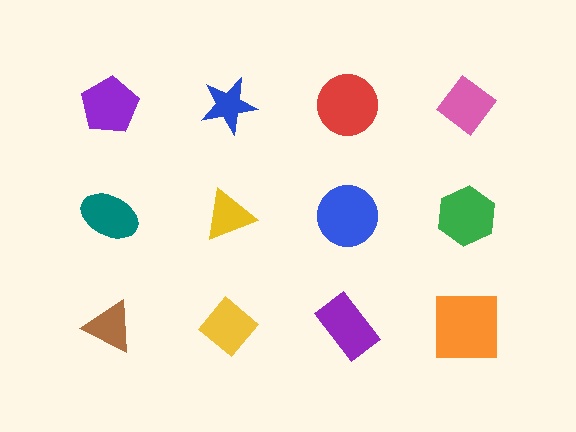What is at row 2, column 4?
A green hexagon.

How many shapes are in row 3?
4 shapes.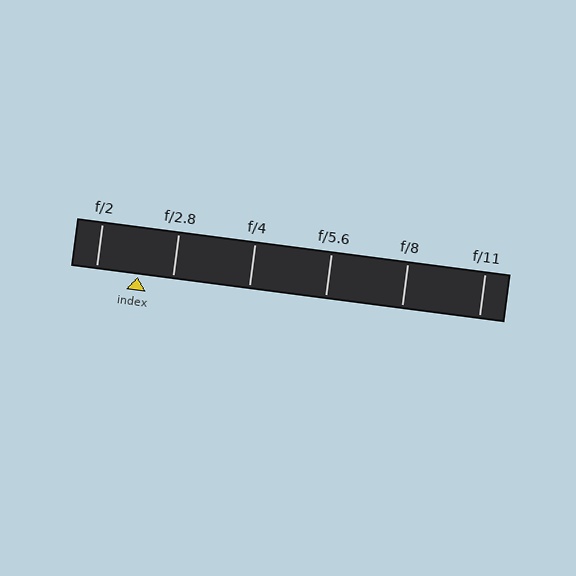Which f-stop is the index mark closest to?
The index mark is closest to f/2.8.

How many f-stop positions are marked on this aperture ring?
There are 6 f-stop positions marked.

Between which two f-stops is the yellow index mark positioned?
The index mark is between f/2 and f/2.8.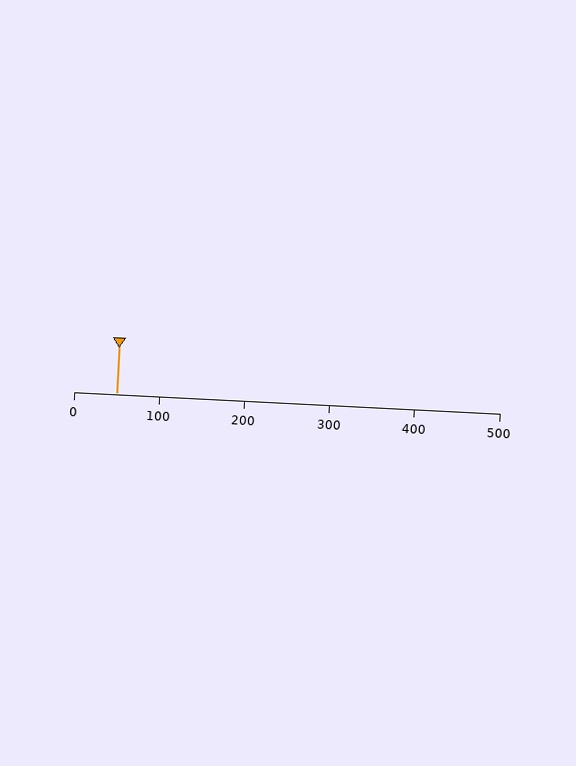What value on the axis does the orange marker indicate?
The marker indicates approximately 50.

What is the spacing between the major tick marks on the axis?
The major ticks are spaced 100 apart.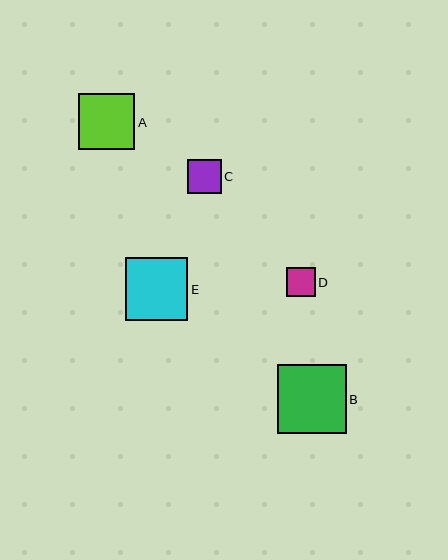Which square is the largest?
Square B is the largest with a size of approximately 69 pixels.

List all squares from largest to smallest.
From largest to smallest: B, E, A, C, D.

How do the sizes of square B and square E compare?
Square B and square E are approximately the same size.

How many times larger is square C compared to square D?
Square C is approximately 1.2 times the size of square D.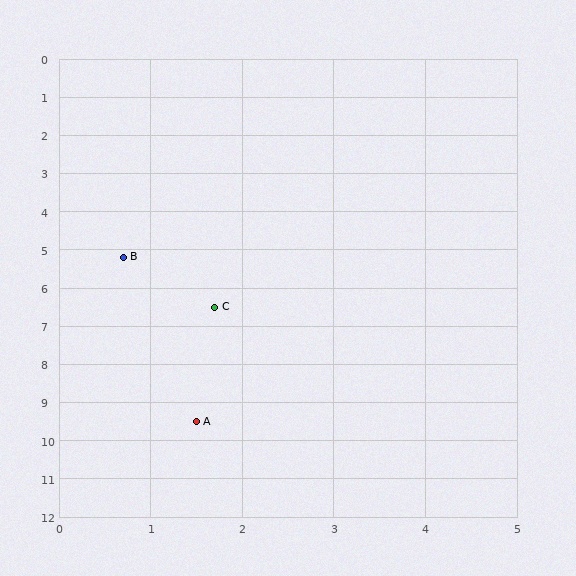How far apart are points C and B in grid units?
Points C and B are about 1.6 grid units apart.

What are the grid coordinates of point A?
Point A is at approximately (1.5, 9.5).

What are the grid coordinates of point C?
Point C is at approximately (1.7, 6.5).